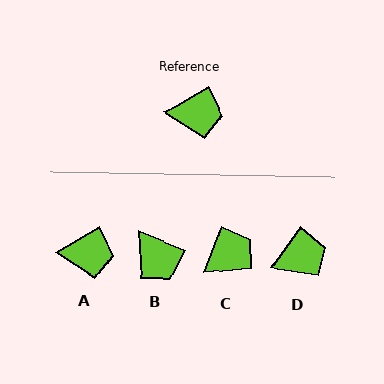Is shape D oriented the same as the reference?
No, it is off by about 24 degrees.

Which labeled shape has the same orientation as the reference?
A.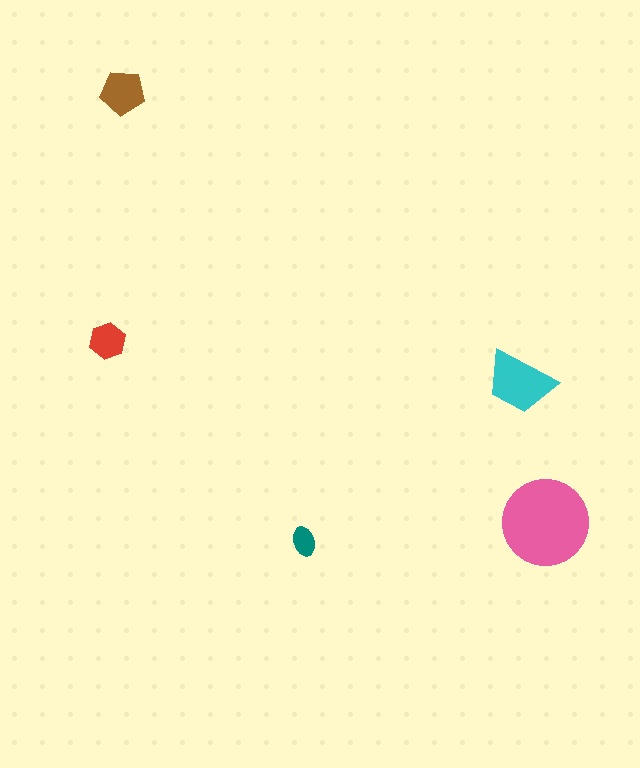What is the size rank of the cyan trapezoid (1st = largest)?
2nd.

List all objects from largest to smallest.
The pink circle, the cyan trapezoid, the brown pentagon, the red hexagon, the teal ellipse.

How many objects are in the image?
There are 5 objects in the image.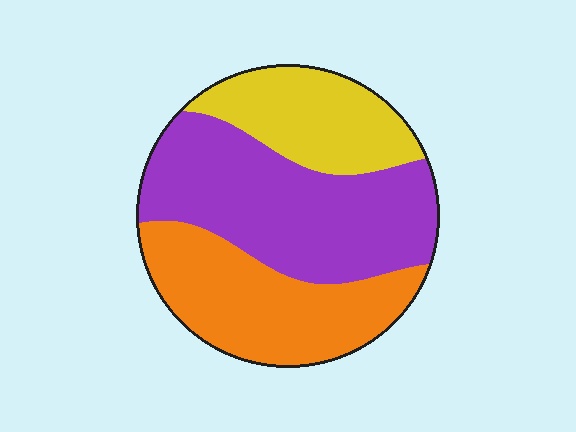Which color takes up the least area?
Yellow, at roughly 25%.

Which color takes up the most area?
Purple, at roughly 45%.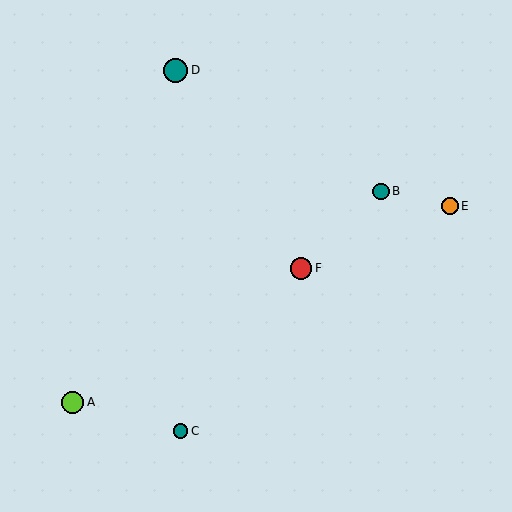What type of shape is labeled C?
Shape C is a teal circle.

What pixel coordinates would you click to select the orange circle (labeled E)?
Click at (450, 206) to select the orange circle E.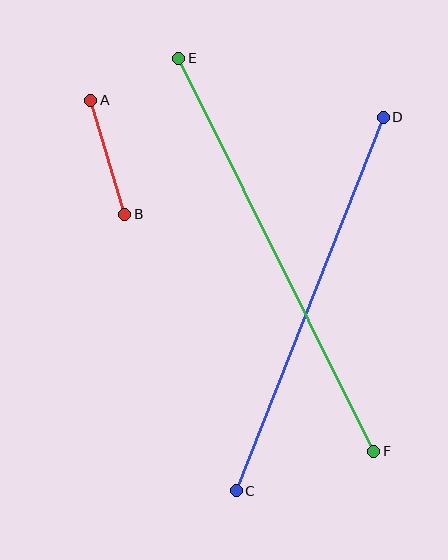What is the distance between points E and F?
The distance is approximately 439 pixels.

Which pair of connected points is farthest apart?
Points E and F are farthest apart.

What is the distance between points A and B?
The distance is approximately 119 pixels.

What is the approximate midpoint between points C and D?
The midpoint is at approximately (310, 304) pixels.